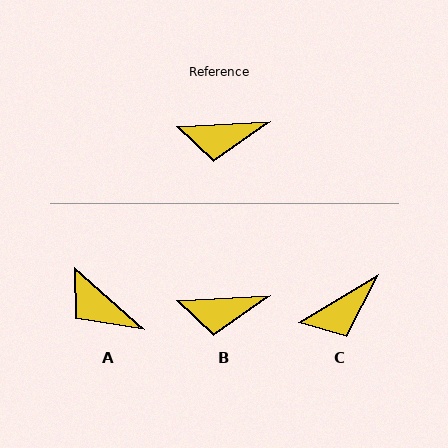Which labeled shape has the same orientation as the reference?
B.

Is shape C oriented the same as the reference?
No, it is off by about 27 degrees.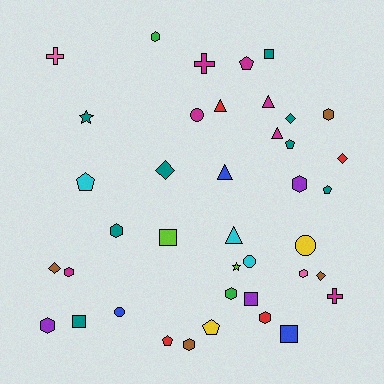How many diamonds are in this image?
There are 5 diamonds.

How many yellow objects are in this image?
There are 2 yellow objects.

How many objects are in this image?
There are 40 objects.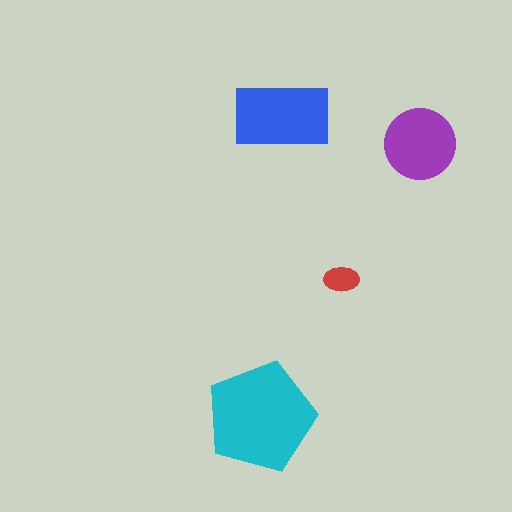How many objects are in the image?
There are 4 objects in the image.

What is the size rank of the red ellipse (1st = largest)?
4th.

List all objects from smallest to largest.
The red ellipse, the purple circle, the blue rectangle, the cyan pentagon.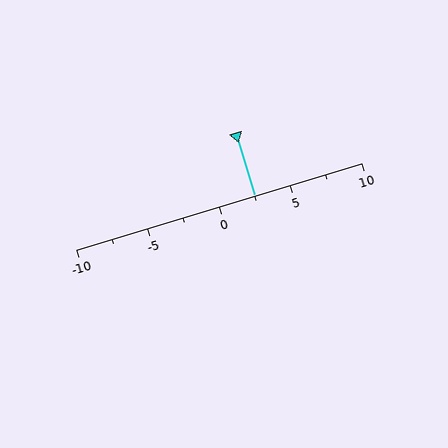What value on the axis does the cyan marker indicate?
The marker indicates approximately 2.5.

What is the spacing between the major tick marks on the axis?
The major ticks are spaced 5 apart.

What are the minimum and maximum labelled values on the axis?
The axis runs from -10 to 10.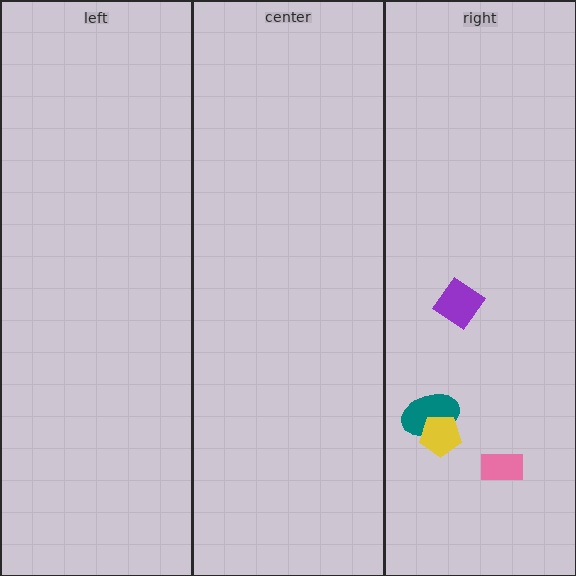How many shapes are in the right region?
4.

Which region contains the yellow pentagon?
The right region.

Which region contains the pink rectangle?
The right region.